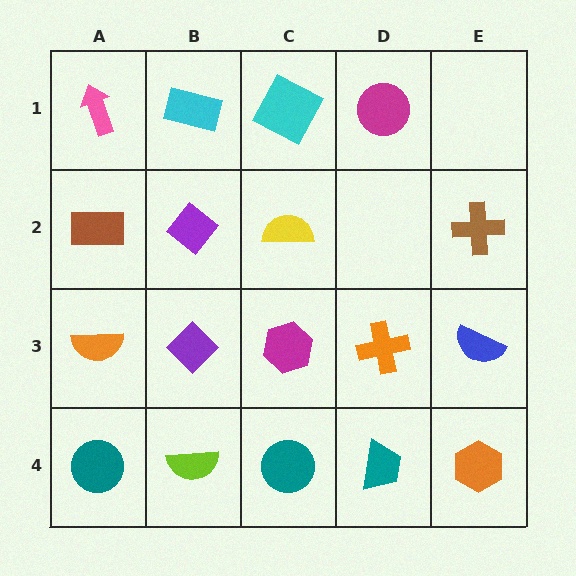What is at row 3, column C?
A magenta hexagon.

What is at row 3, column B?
A purple diamond.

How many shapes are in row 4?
5 shapes.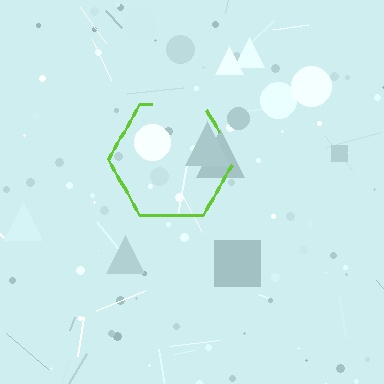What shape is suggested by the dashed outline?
The dashed outline suggests a hexagon.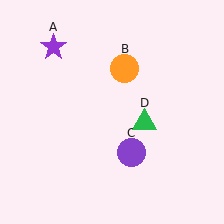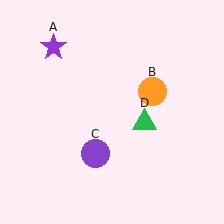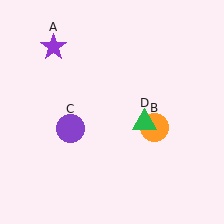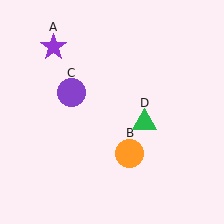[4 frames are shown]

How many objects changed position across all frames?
2 objects changed position: orange circle (object B), purple circle (object C).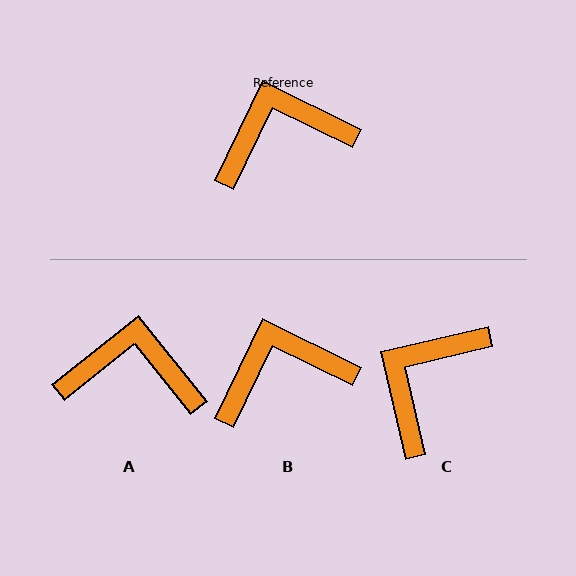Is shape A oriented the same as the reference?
No, it is off by about 26 degrees.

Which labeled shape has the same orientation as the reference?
B.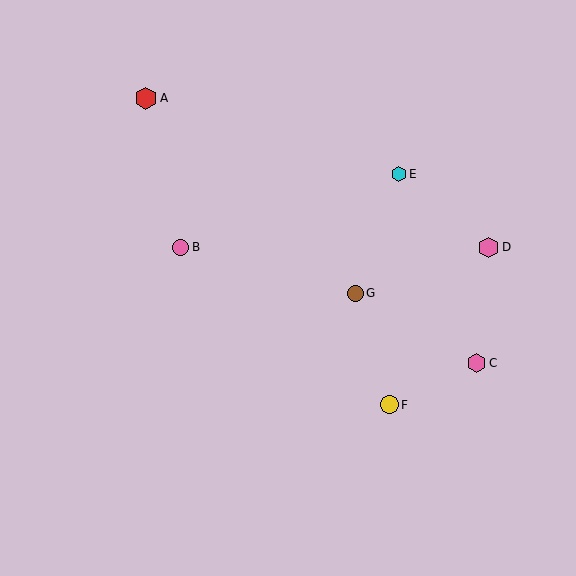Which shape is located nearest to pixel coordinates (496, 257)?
The pink hexagon (labeled D) at (489, 247) is nearest to that location.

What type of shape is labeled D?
Shape D is a pink hexagon.